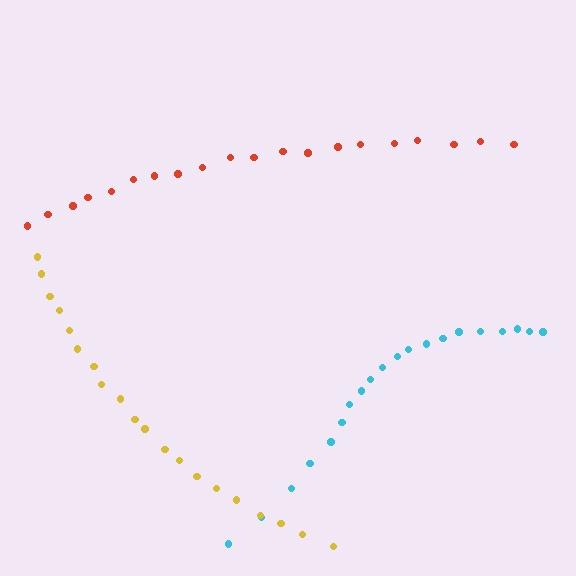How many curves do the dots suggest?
There are 3 distinct paths.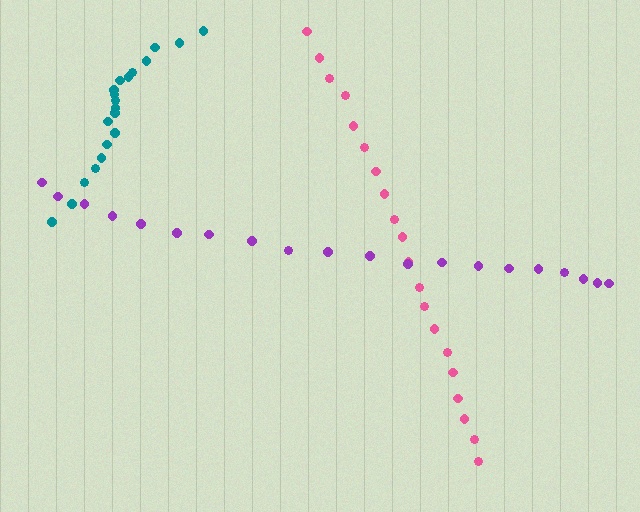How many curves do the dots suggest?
There are 3 distinct paths.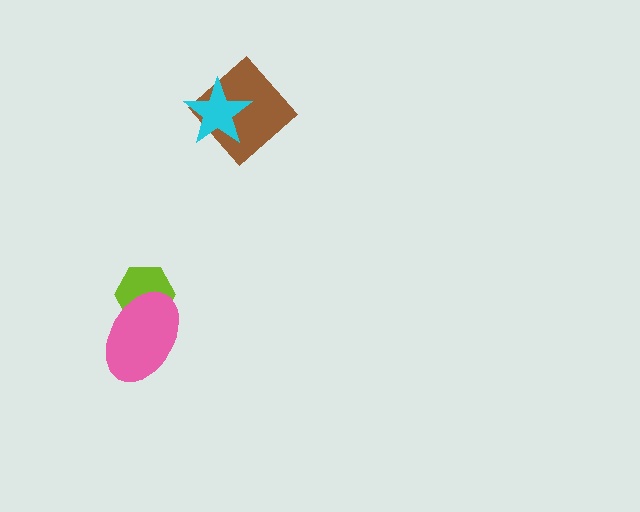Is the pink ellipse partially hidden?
No, no other shape covers it.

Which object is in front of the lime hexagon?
The pink ellipse is in front of the lime hexagon.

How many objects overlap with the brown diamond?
1 object overlaps with the brown diamond.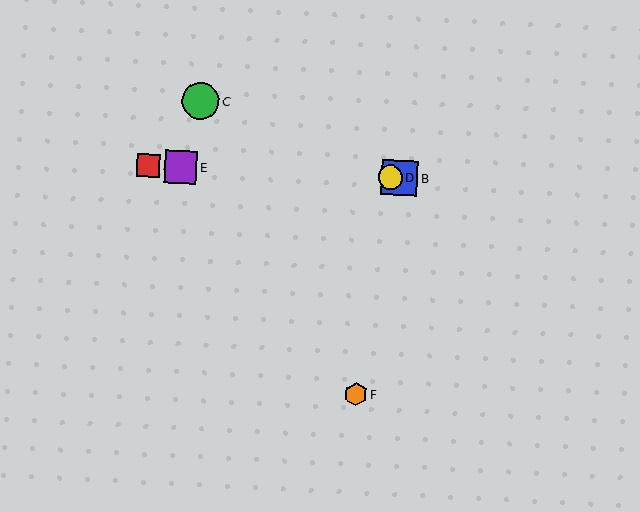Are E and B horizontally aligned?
Yes, both are at y≈167.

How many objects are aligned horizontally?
4 objects (A, B, D, E) are aligned horizontally.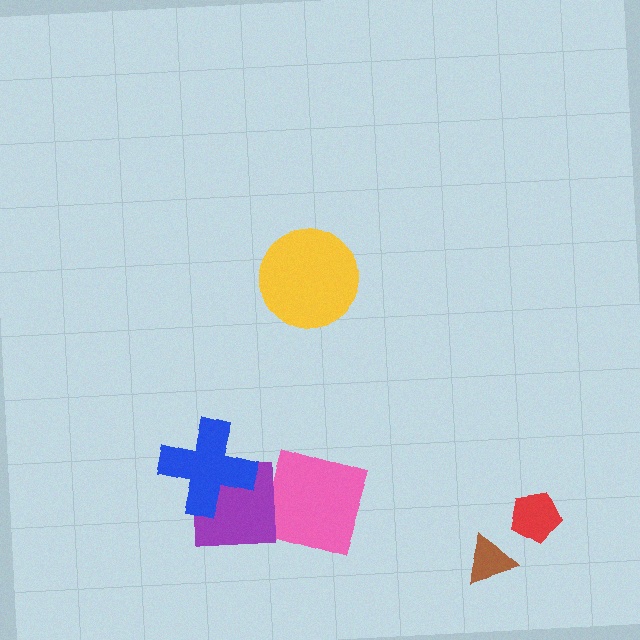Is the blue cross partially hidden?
No, no other shape covers it.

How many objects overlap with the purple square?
1 object overlaps with the purple square.